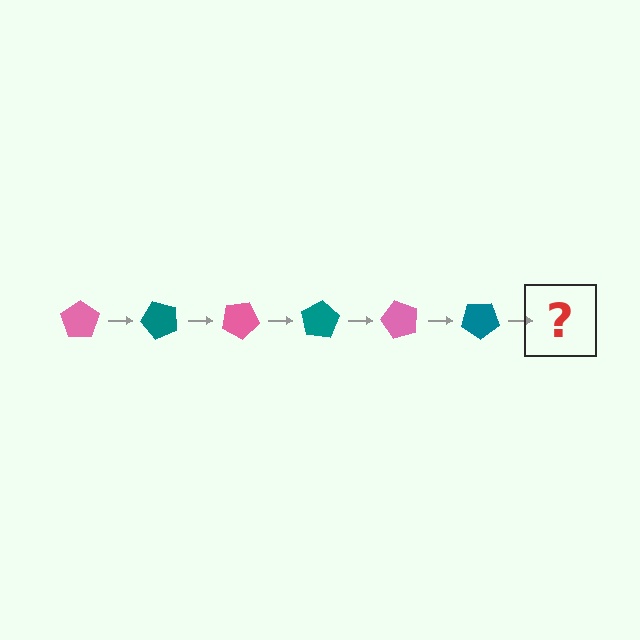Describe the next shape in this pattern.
It should be a pink pentagon, rotated 300 degrees from the start.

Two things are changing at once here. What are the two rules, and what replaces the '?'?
The two rules are that it rotates 50 degrees each step and the color cycles through pink and teal. The '?' should be a pink pentagon, rotated 300 degrees from the start.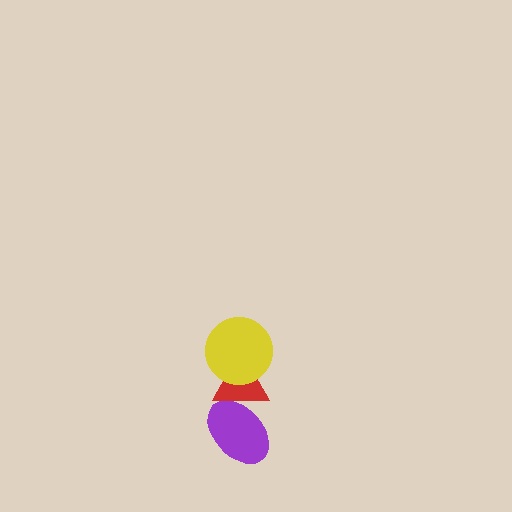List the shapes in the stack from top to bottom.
From top to bottom: the yellow circle, the red triangle, the purple ellipse.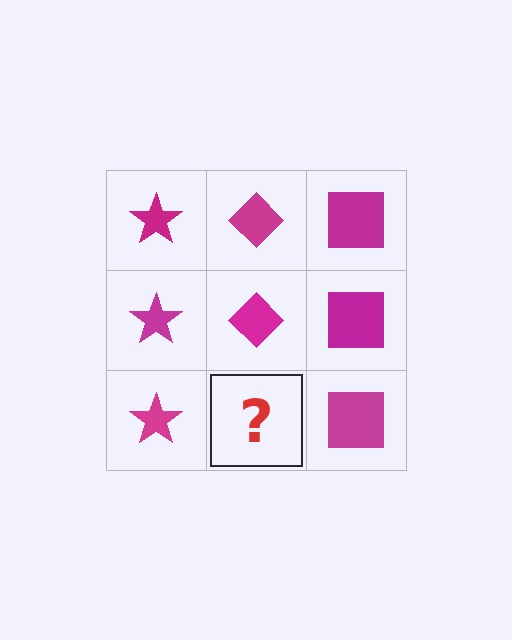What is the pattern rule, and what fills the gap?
The rule is that each column has a consistent shape. The gap should be filled with a magenta diamond.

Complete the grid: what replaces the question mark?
The question mark should be replaced with a magenta diamond.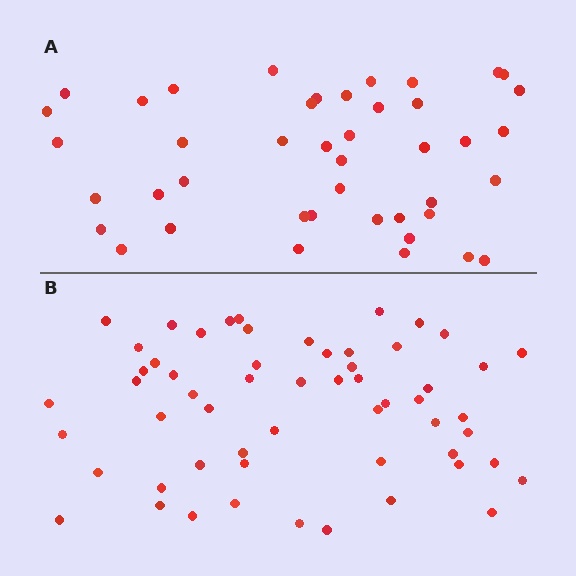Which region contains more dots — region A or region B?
Region B (the bottom region) has more dots.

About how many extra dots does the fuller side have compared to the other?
Region B has approximately 15 more dots than region A.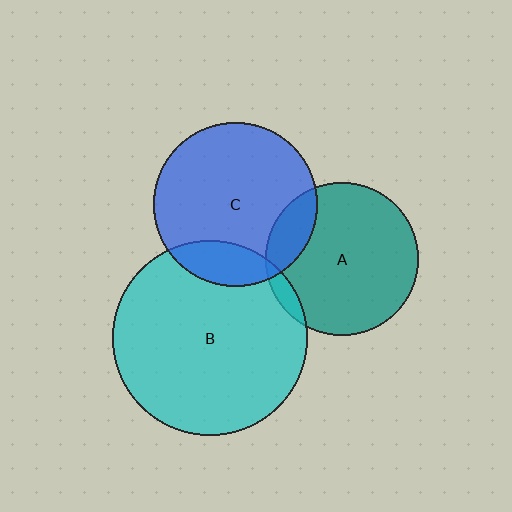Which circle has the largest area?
Circle B (cyan).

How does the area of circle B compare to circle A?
Approximately 1.6 times.